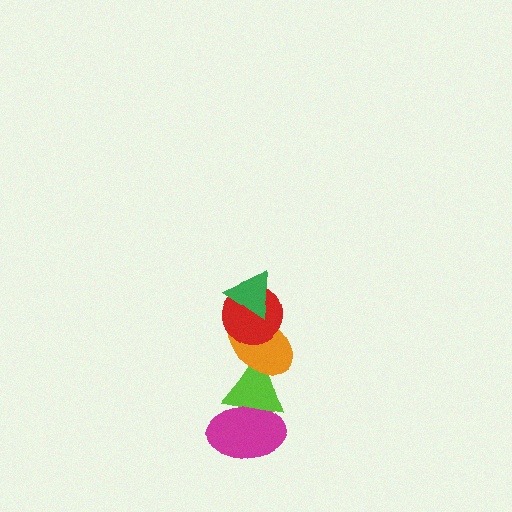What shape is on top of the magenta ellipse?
The lime triangle is on top of the magenta ellipse.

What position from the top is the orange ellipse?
The orange ellipse is 3rd from the top.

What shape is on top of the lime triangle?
The orange ellipse is on top of the lime triangle.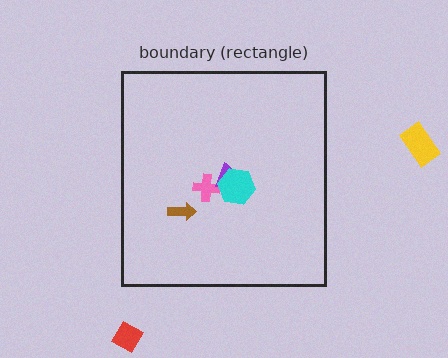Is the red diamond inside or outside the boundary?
Outside.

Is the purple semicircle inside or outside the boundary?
Inside.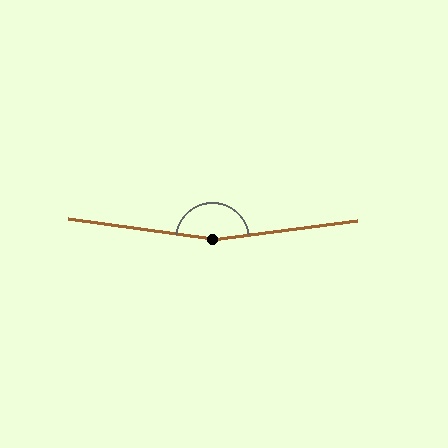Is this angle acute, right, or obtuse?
It is obtuse.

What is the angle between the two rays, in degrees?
Approximately 165 degrees.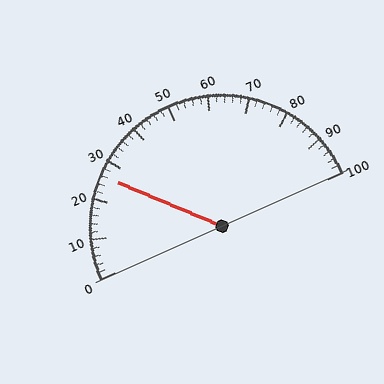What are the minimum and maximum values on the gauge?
The gauge ranges from 0 to 100.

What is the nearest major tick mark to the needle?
The nearest major tick mark is 30.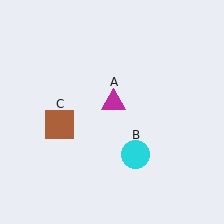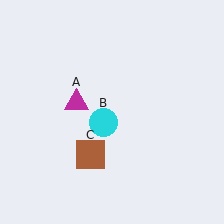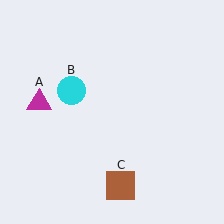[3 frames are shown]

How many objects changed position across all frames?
3 objects changed position: magenta triangle (object A), cyan circle (object B), brown square (object C).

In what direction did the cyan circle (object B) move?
The cyan circle (object B) moved up and to the left.